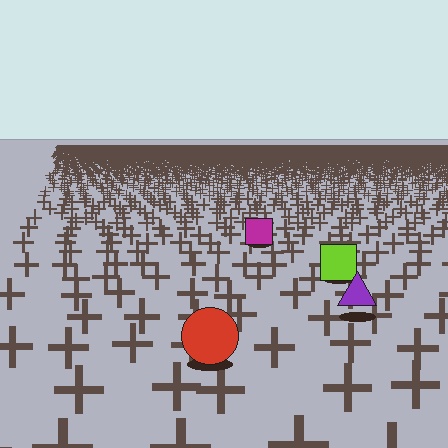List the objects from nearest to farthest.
From nearest to farthest: the red circle, the purple triangle, the lime square, the magenta square.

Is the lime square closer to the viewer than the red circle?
No. The red circle is closer — you can tell from the texture gradient: the ground texture is coarser near it.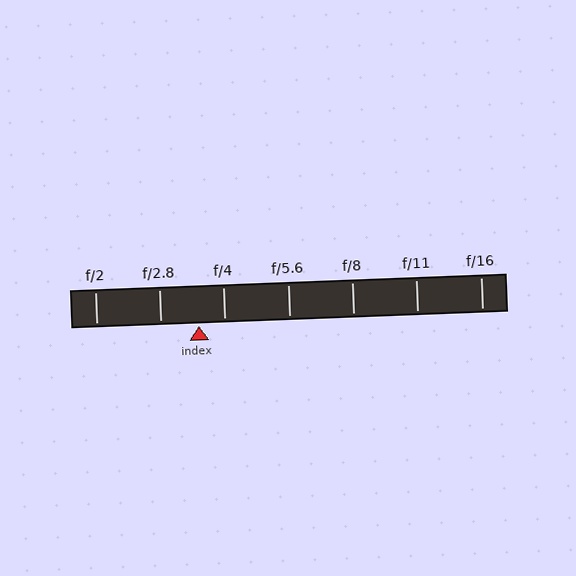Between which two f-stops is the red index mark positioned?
The index mark is between f/2.8 and f/4.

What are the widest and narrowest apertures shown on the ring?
The widest aperture shown is f/2 and the narrowest is f/16.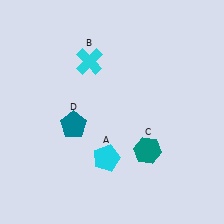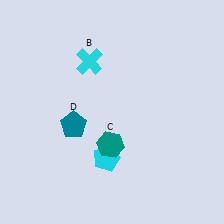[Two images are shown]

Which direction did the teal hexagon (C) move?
The teal hexagon (C) moved left.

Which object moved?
The teal hexagon (C) moved left.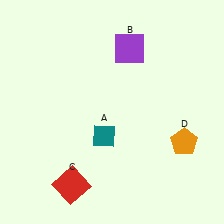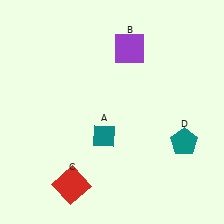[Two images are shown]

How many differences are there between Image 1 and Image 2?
There is 1 difference between the two images.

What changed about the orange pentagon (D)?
In Image 1, D is orange. In Image 2, it changed to teal.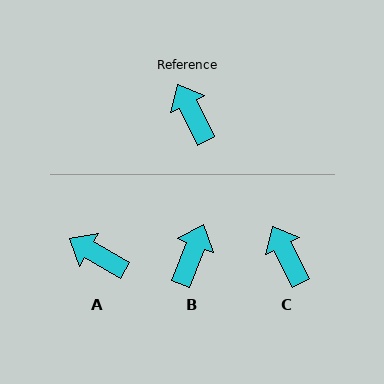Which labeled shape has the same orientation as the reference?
C.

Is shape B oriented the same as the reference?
No, it is off by about 49 degrees.